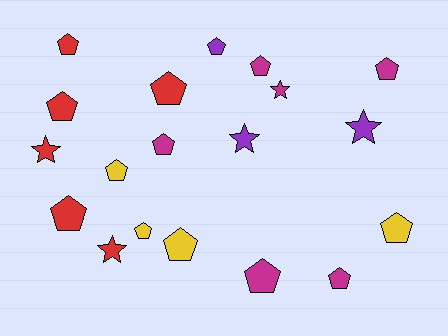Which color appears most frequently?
Red, with 6 objects.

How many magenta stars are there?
There is 1 magenta star.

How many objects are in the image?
There are 19 objects.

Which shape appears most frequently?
Pentagon, with 14 objects.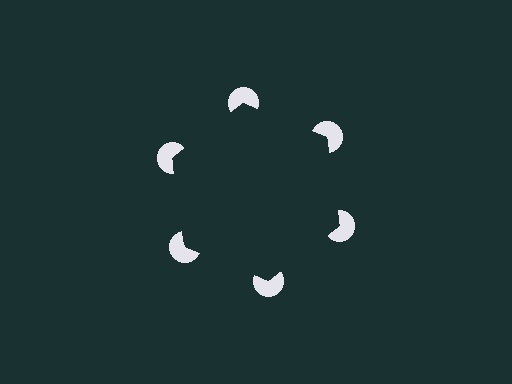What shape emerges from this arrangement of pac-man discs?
An illusory hexagon — its edges are inferred from the aligned wedge cuts in the pac-man discs, not physically drawn.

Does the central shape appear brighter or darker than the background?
It typically appears slightly darker than the background, even though no actual brightness change is drawn.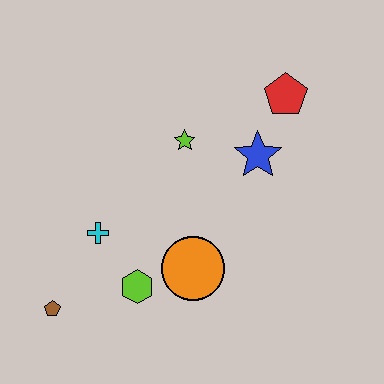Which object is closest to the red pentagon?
The blue star is closest to the red pentagon.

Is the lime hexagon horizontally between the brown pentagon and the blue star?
Yes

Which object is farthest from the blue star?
The brown pentagon is farthest from the blue star.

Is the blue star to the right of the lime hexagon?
Yes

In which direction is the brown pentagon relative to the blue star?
The brown pentagon is to the left of the blue star.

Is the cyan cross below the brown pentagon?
No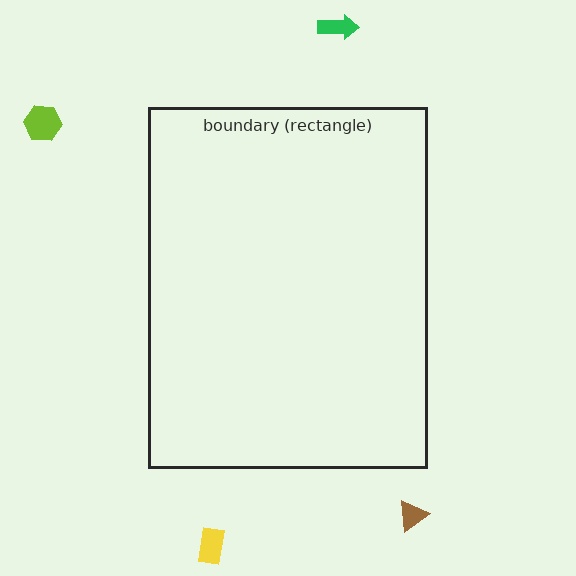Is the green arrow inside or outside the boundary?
Outside.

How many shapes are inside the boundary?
0 inside, 4 outside.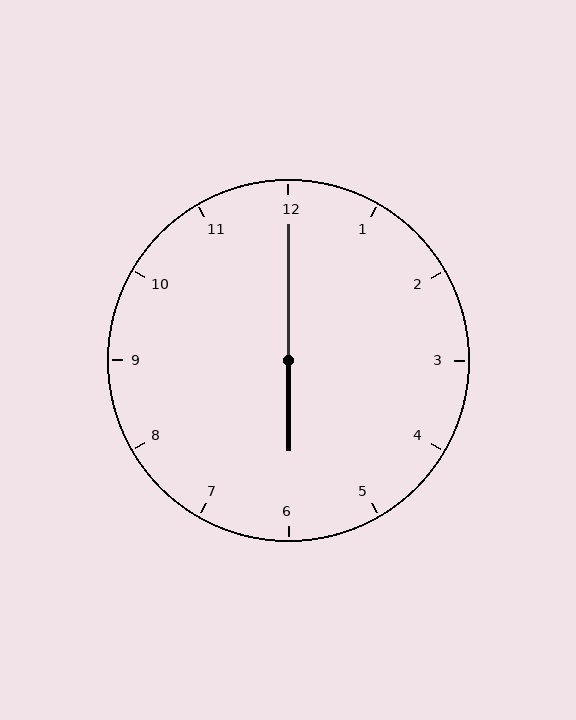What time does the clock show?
6:00.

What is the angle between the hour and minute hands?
Approximately 180 degrees.